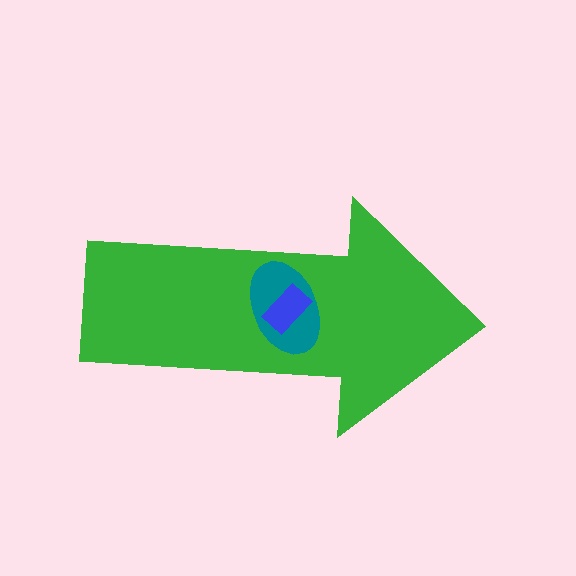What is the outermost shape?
The green arrow.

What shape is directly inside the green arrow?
The teal ellipse.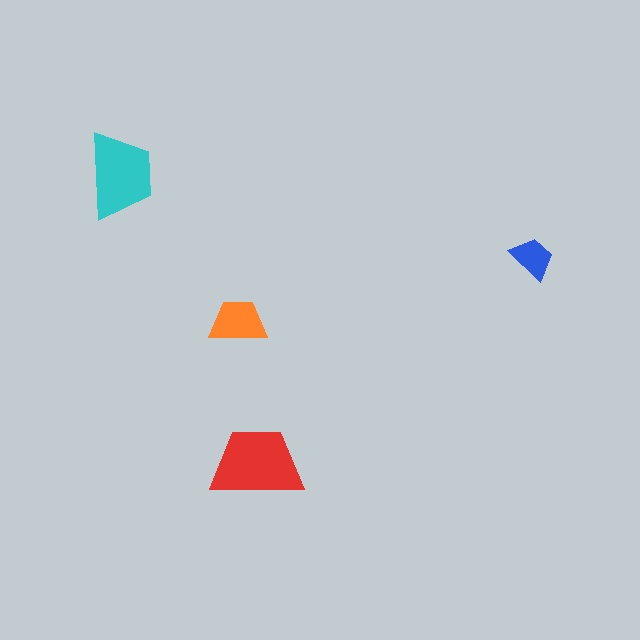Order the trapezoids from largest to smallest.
the red one, the cyan one, the orange one, the blue one.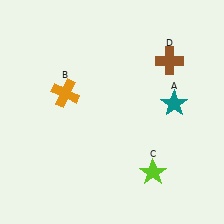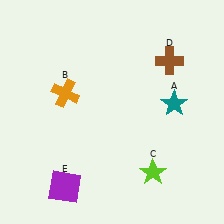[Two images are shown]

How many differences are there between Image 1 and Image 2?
There is 1 difference between the two images.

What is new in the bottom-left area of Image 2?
A purple square (E) was added in the bottom-left area of Image 2.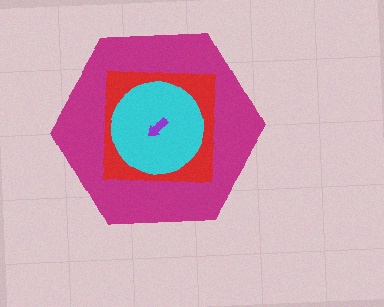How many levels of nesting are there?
4.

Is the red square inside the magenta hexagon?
Yes.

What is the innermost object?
The purple arrow.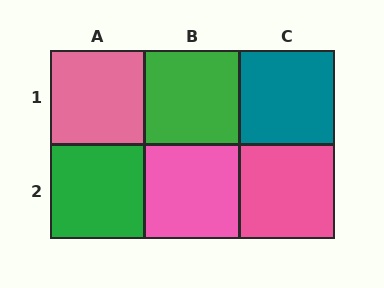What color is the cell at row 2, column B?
Pink.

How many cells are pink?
3 cells are pink.